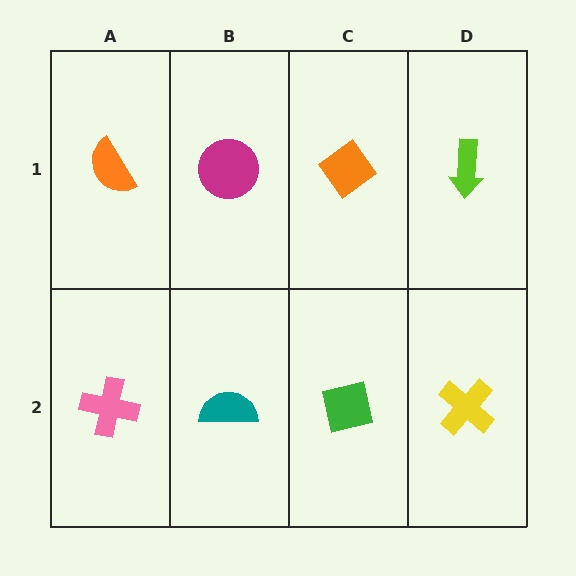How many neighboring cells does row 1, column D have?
2.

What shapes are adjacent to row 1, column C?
A green square (row 2, column C), a magenta circle (row 1, column B), a lime arrow (row 1, column D).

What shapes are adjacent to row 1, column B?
A teal semicircle (row 2, column B), an orange semicircle (row 1, column A), an orange diamond (row 1, column C).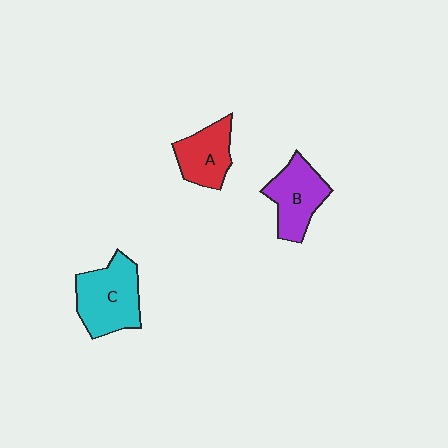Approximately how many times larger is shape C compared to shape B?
Approximately 1.2 times.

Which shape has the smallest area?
Shape A (red).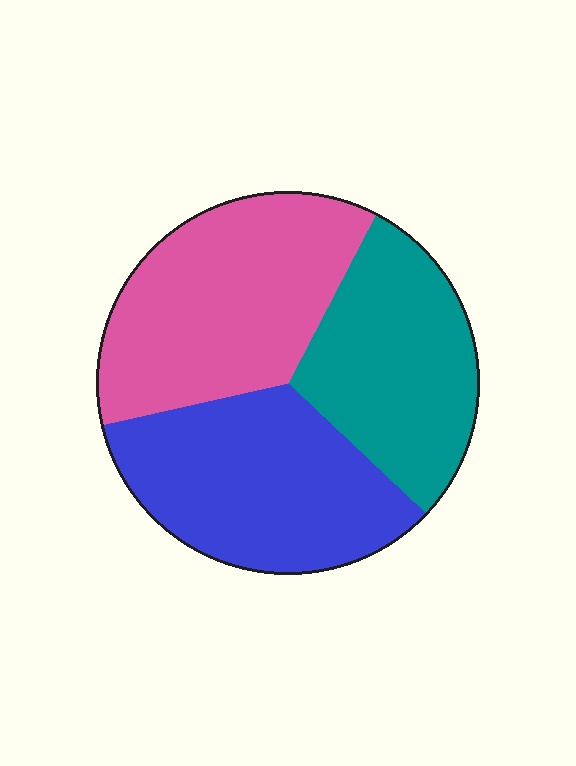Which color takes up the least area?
Teal, at roughly 30%.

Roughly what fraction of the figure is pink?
Pink covers around 35% of the figure.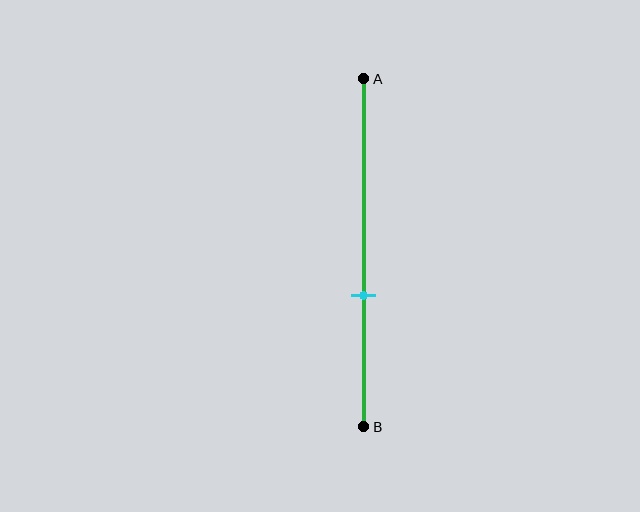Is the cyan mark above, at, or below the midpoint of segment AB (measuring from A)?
The cyan mark is below the midpoint of segment AB.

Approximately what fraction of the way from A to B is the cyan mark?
The cyan mark is approximately 60% of the way from A to B.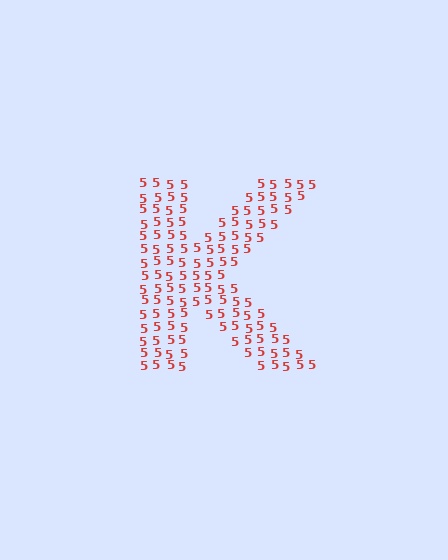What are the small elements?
The small elements are digit 5's.